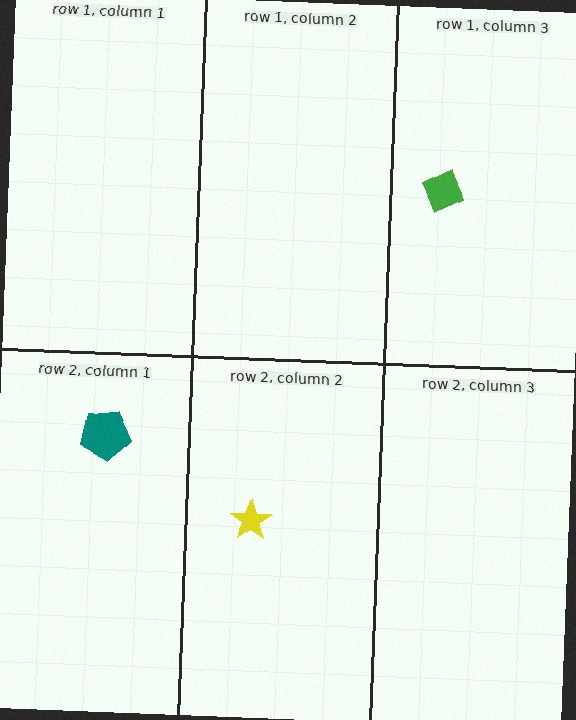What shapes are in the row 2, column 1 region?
The teal pentagon.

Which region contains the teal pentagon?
The row 2, column 1 region.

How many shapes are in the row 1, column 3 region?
1.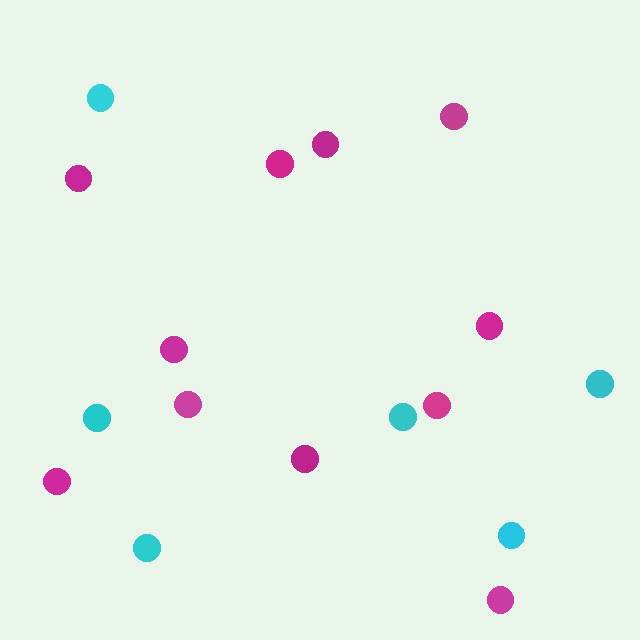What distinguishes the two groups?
There are 2 groups: one group of cyan circles (6) and one group of magenta circles (11).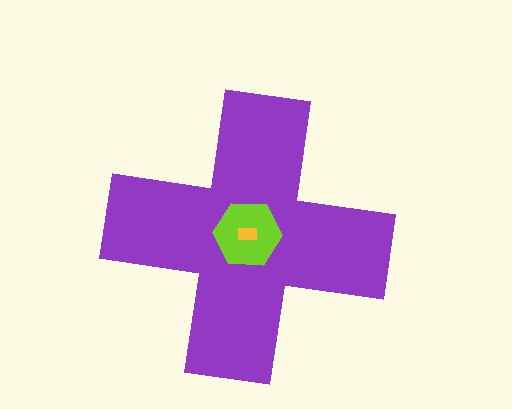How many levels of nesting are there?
3.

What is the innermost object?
The yellow rectangle.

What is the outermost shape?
The purple cross.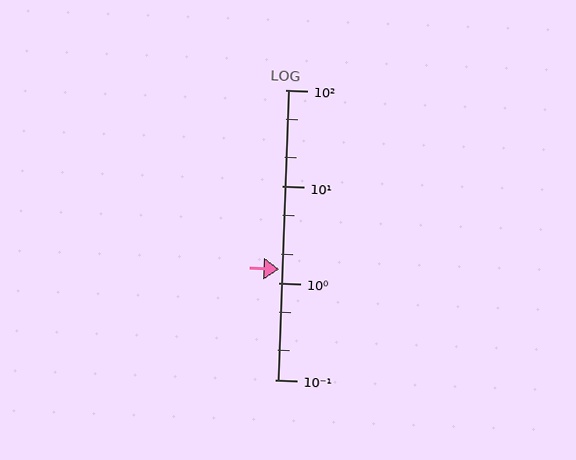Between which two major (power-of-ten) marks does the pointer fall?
The pointer is between 1 and 10.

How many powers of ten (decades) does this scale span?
The scale spans 3 decades, from 0.1 to 100.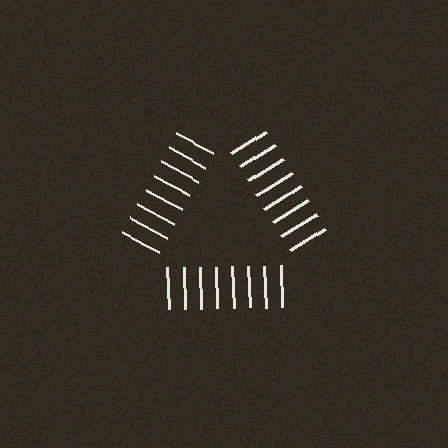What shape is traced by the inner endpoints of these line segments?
An illusory triangle — the line segments terminate on its edges but no continuous stroke is drawn.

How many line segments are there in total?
24 — 8 along each of the 3 edges.